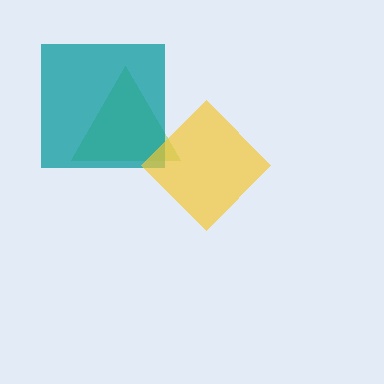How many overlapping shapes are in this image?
There are 3 overlapping shapes in the image.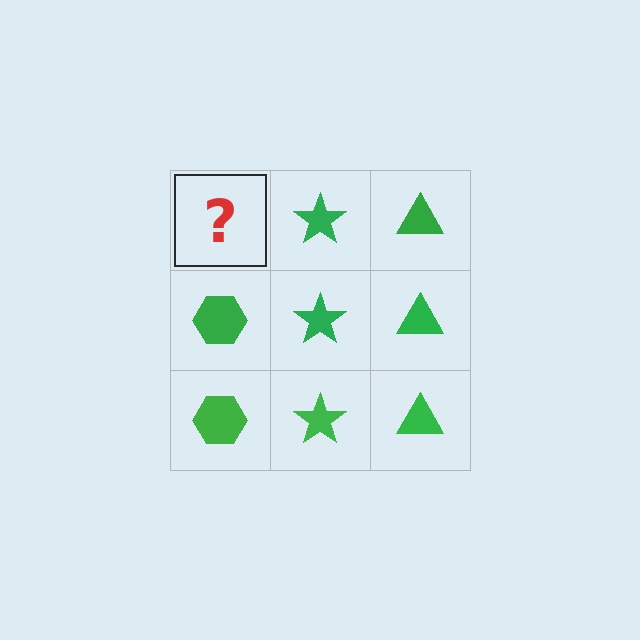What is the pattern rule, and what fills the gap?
The rule is that each column has a consistent shape. The gap should be filled with a green hexagon.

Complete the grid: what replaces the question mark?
The question mark should be replaced with a green hexagon.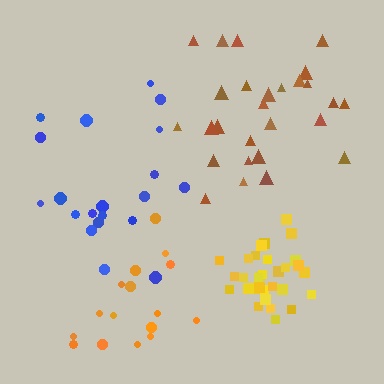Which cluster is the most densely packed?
Yellow.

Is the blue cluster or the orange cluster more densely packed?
Orange.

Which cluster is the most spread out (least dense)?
Blue.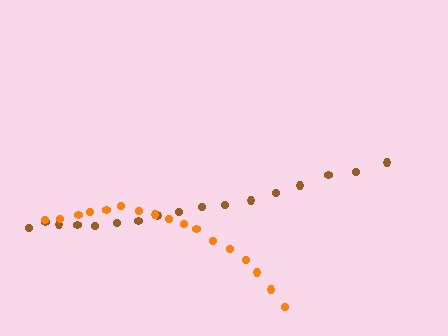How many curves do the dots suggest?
There are 2 distinct paths.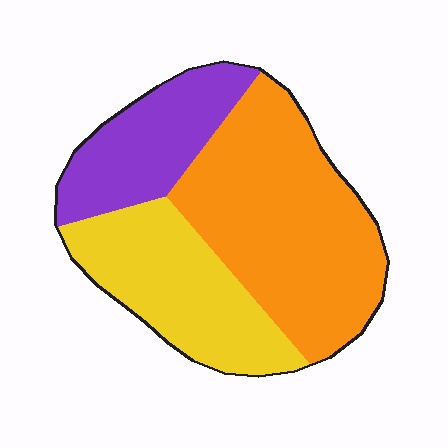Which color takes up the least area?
Purple, at roughly 20%.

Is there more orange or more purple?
Orange.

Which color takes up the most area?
Orange, at roughly 50%.